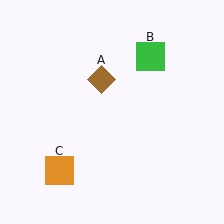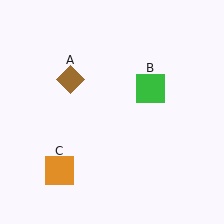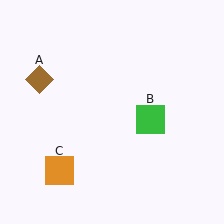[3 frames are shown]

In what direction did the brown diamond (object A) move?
The brown diamond (object A) moved left.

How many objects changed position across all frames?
2 objects changed position: brown diamond (object A), green square (object B).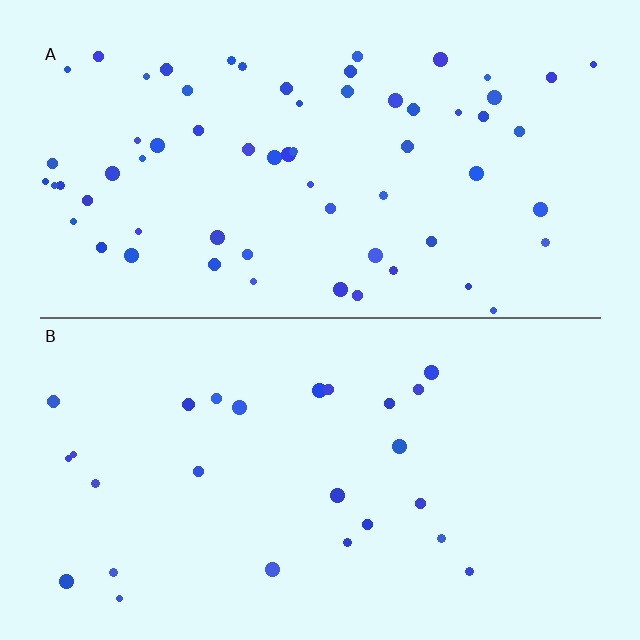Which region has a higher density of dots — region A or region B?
A (the top).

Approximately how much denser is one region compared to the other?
Approximately 2.5× — region A over region B.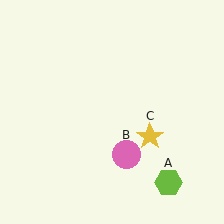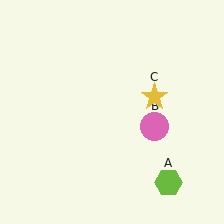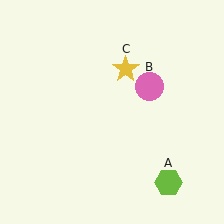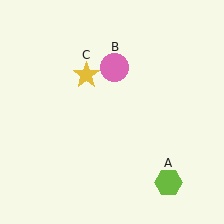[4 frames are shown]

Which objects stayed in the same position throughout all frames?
Lime hexagon (object A) remained stationary.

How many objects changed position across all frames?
2 objects changed position: pink circle (object B), yellow star (object C).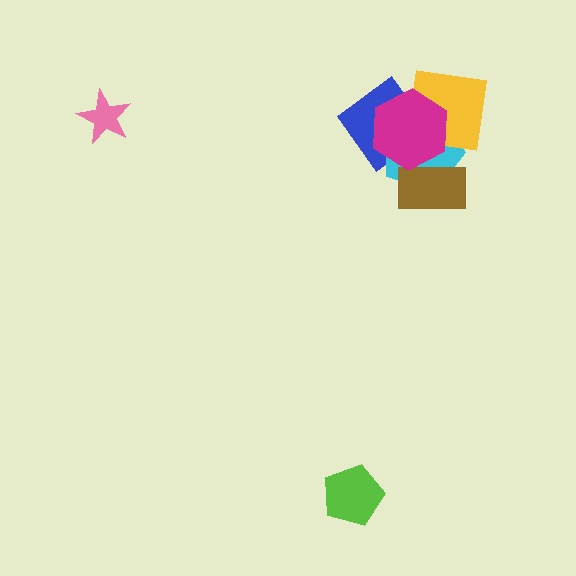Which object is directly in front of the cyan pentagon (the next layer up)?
The yellow square is directly in front of the cyan pentagon.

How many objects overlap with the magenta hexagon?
4 objects overlap with the magenta hexagon.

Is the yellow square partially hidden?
Yes, it is partially covered by another shape.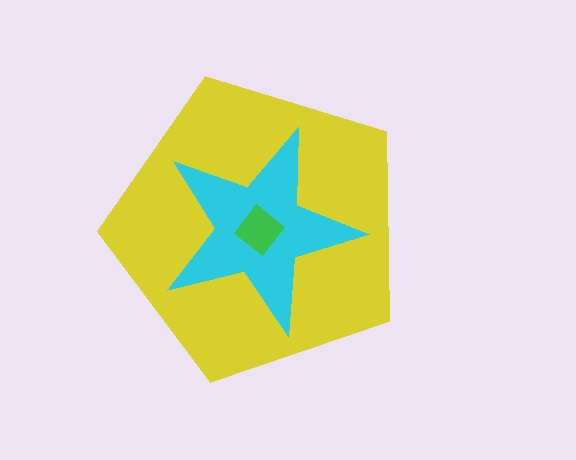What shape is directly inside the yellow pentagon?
The cyan star.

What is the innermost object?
The green diamond.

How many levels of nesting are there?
3.